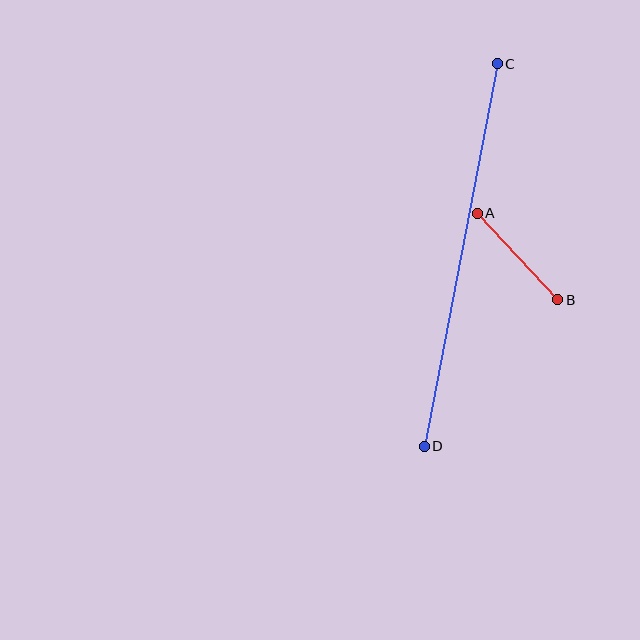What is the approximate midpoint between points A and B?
The midpoint is at approximately (517, 256) pixels.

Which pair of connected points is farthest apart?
Points C and D are farthest apart.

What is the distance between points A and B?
The distance is approximately 118 pixels.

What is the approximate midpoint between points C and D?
The midpoint is at approximately (461, 255) pixels.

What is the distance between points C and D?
The distance is approximately 389 pixels.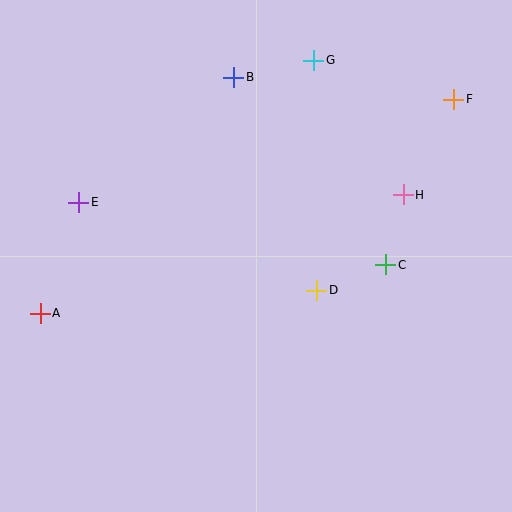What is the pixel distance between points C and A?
The distance between C and A is 349 pixels.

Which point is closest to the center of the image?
Point D at (317, 290) is closest to the center.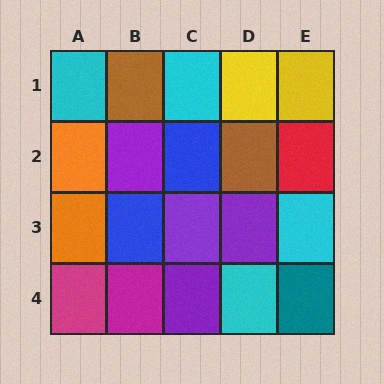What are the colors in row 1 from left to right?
Cyan, brown, cyan, yellow, yellow.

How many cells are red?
1 cell is red.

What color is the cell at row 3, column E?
Cyan.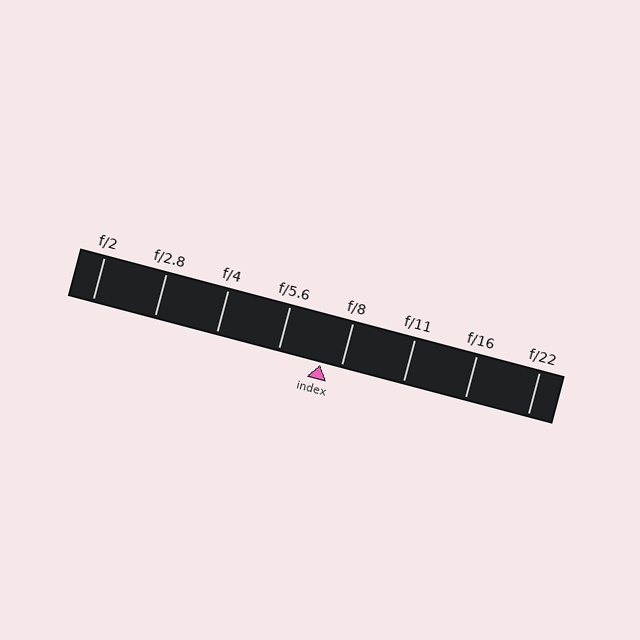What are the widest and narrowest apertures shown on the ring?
The widest aperture shown is f/2 and the narrowest is f/22.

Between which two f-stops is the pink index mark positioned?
The index mark is between f/5.6 and f/8.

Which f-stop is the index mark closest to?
The index mark is closest to f/8.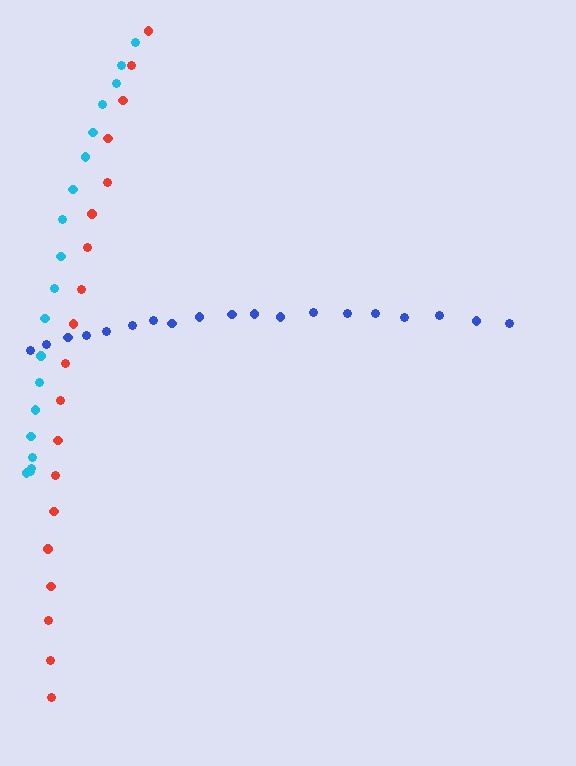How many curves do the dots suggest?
There are 3 distinct paths.